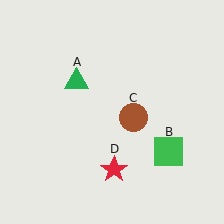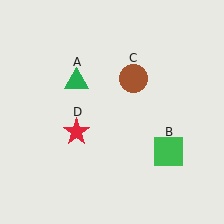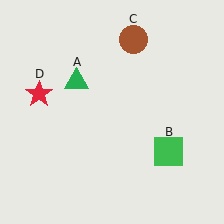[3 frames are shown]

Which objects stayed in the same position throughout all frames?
Green triangle (object A) and green square (object B) remained stationary.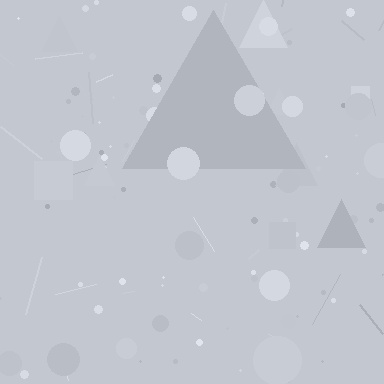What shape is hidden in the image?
A triangle is hidden in the image.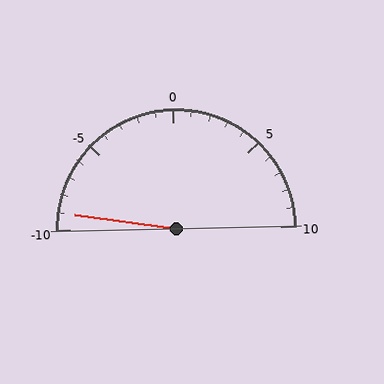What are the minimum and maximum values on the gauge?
The gauge ranges from -10 to 10.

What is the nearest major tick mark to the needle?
The nearest major tick mark is -10.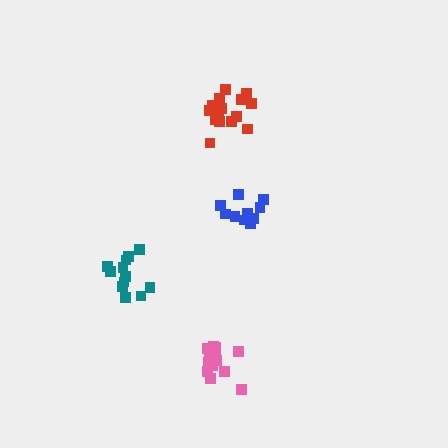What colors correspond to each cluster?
The clusters are colored: blue, red, teal, pink.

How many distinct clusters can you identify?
There are 4 distinct clusters.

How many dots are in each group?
Group 1: 10 dots, Group 2: 15 dots, Group 3: 13 dots, Group 4: 14 dots (52 total).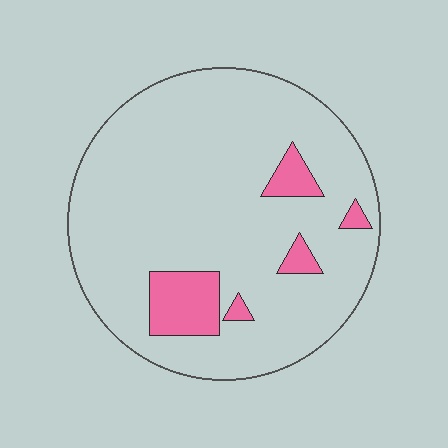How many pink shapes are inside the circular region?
5.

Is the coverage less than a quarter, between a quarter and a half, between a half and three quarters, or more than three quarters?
Less than a quarter.